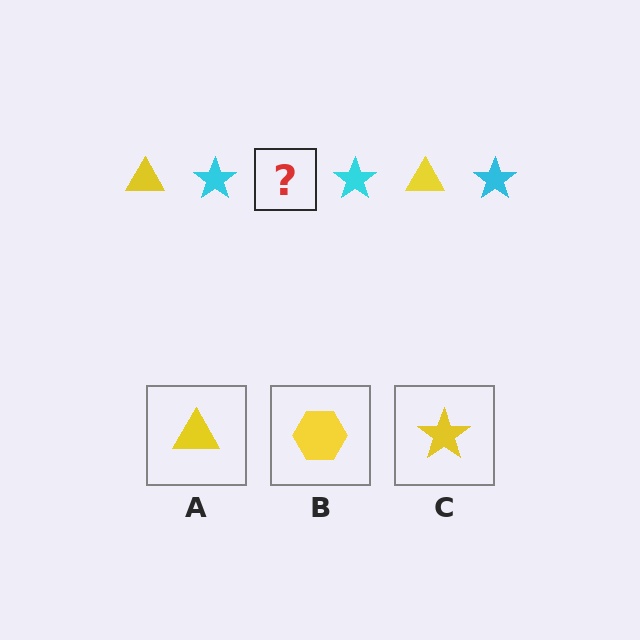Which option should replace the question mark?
Option A.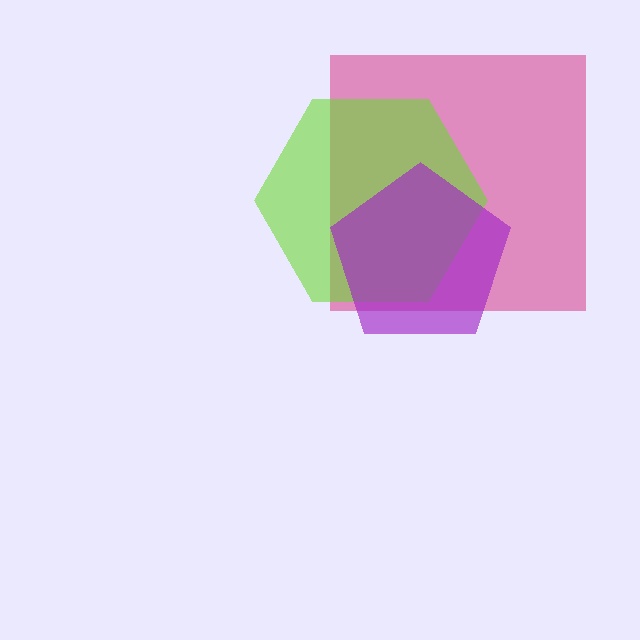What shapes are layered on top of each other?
The layered shapes are: a pink square, a lime hexagon, a purple pentagon.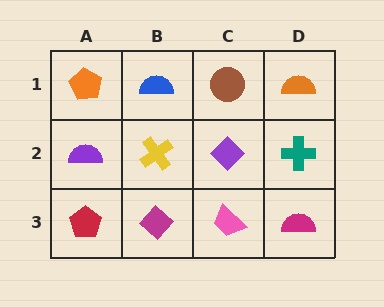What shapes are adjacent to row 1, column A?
A purple semicircle (row 2, column A), a blue semicircle (row 1, column B).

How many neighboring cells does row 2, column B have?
4.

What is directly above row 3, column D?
A teal cross.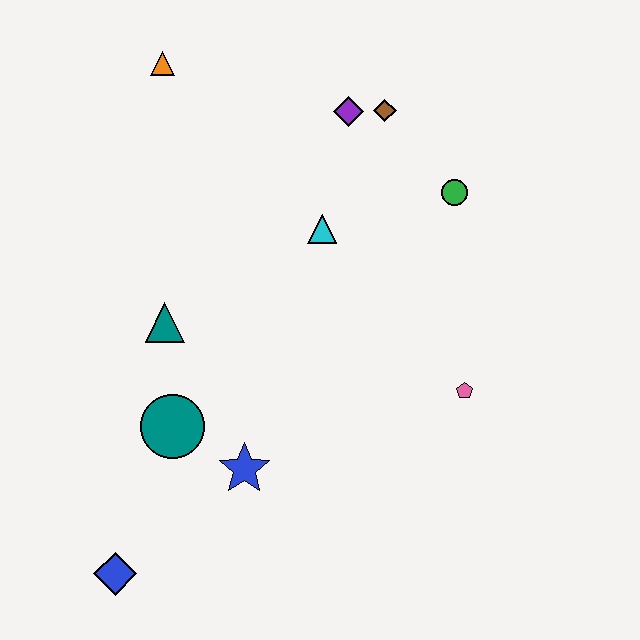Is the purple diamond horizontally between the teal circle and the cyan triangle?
No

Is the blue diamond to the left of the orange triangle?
Yes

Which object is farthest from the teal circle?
The brown diamond is farthest from the teal circle.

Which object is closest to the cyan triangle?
The purple diamond is closest to the cyan triangle.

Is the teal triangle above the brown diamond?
No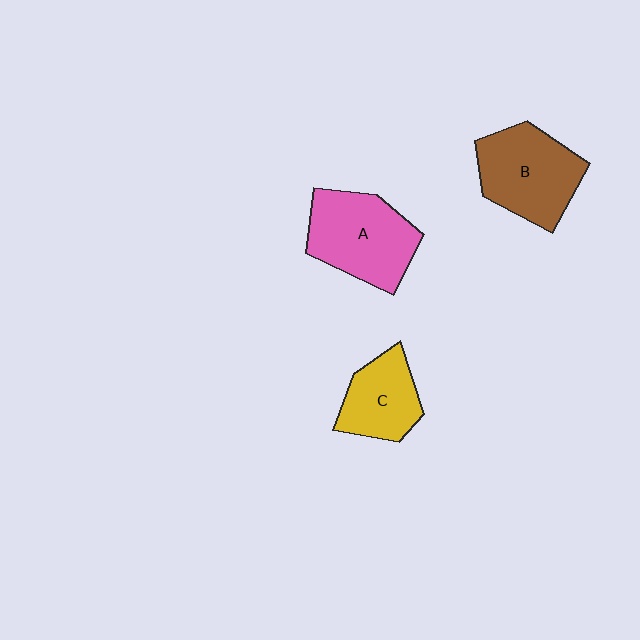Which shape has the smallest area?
Shape C (yellow).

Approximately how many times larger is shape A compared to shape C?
Approximately 1.4 times.